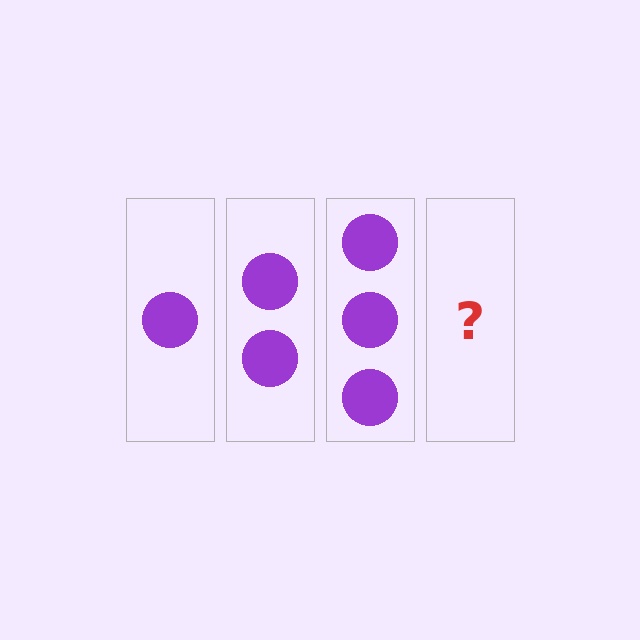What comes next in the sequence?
The next element should be 4 circles.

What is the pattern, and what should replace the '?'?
The pattern is that each step adds one more circle. The '?' should be 4 circles.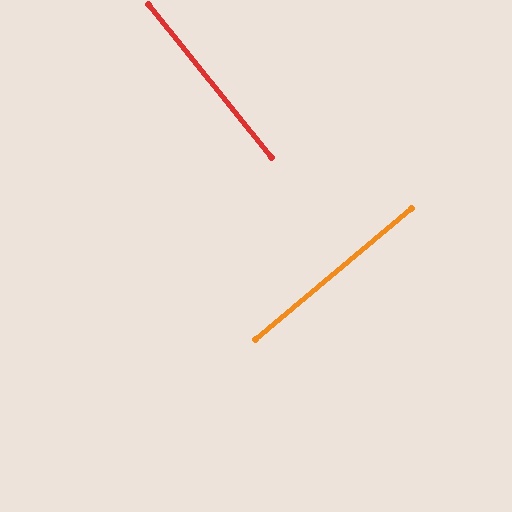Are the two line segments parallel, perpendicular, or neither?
Perpendicular — they meet at approximately 89°.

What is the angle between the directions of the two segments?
Approximately 89 degrees.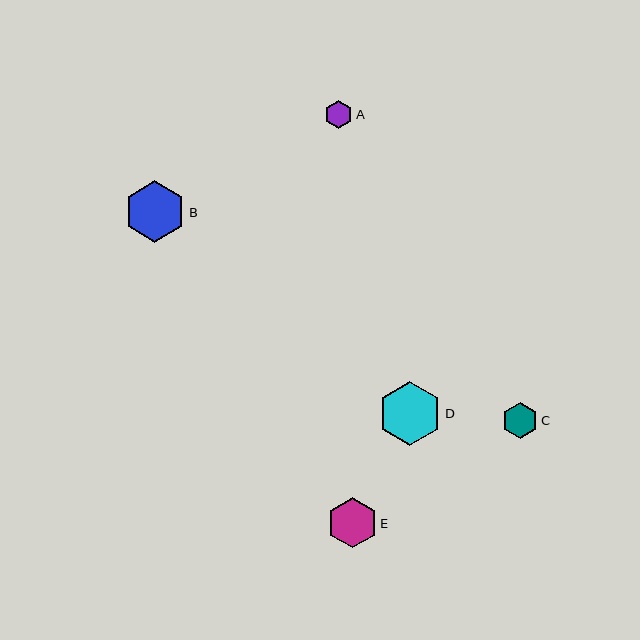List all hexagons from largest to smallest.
From largest to smallest: D, B, E, C, A.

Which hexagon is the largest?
Hexagon D is the largest with a size of approximately 64 pixels.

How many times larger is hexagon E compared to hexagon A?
Hexagon E is approximately 1.8 times the size of hexagon A.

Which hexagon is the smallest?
Hexagon A is the smallest with a size of approximately 28 pixels.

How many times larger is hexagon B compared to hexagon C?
Hexagon B is approximately 1.7 times the size of hexagon C.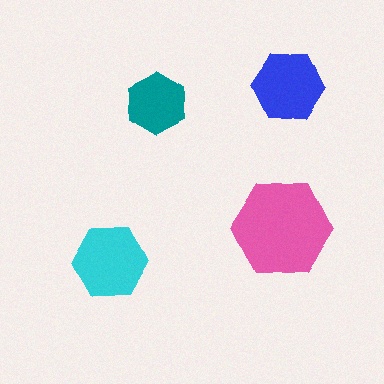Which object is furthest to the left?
The cyan hexagon is leftmost.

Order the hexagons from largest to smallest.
the pink one, the cyan one, the blue one, the teal one.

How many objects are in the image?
There are 4 objects in the image.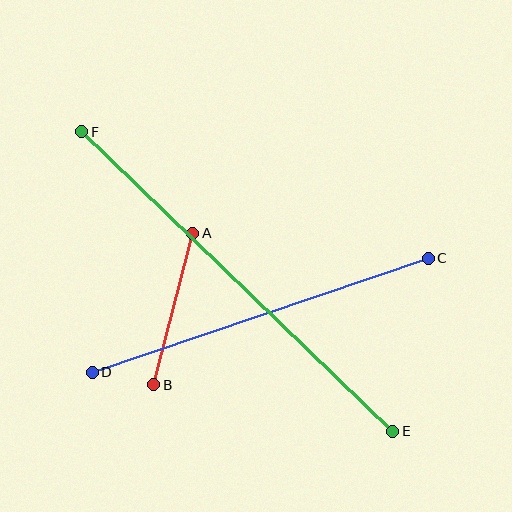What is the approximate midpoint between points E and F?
The midpoint is at approximately (237, 281) pixels.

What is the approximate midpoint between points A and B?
The midpoint is at approximately (173, 309) pixels.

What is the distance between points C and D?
The distance is approximately 355 pixels.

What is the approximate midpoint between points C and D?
The midpoint is at approximately (260, 315) pixels.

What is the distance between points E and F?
The distance is approximately 432 pixels.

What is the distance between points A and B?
The distance is approximately 157 pixels.